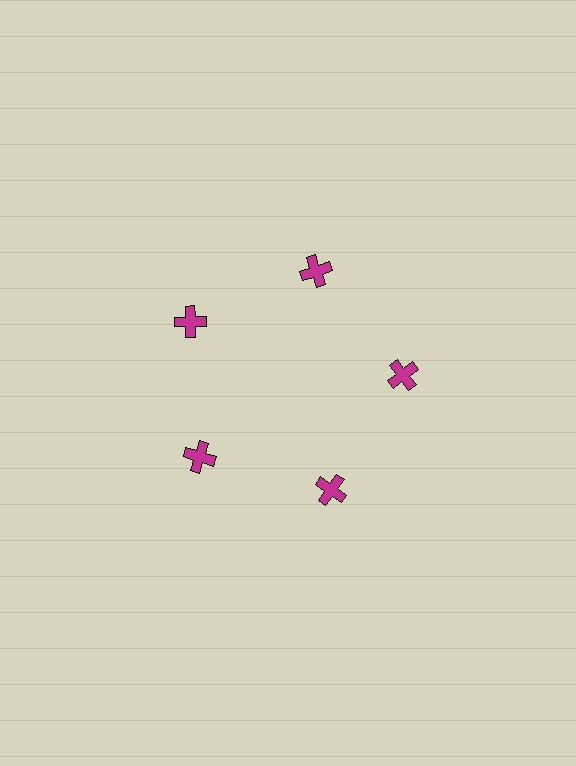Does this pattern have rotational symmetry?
Yes, this pattern has 5-fold rotational symmetry. It looks the same after rotating 72 degrees around the center.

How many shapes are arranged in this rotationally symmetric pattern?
There are 5 shapes, arranged in 5 groups of 1.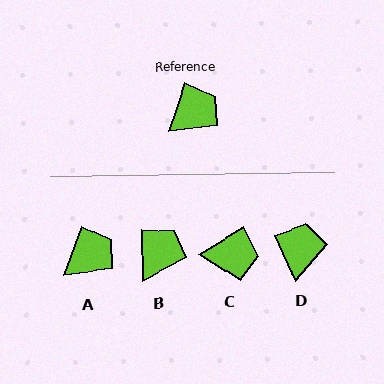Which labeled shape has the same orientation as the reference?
A.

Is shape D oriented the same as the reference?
No, it is off by about 43 degrees.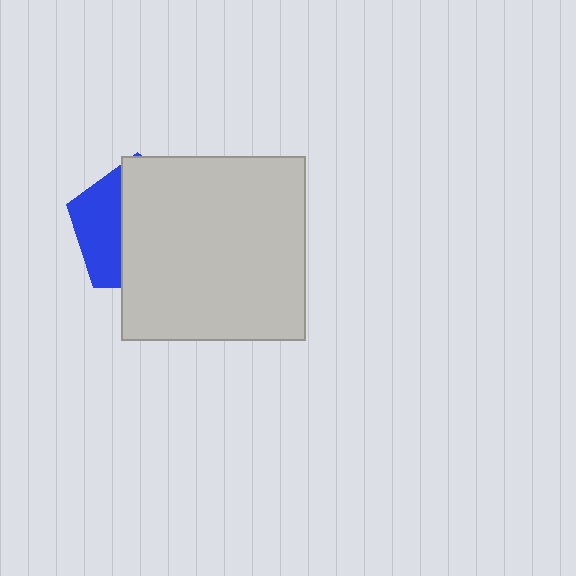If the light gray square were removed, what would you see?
You would see the complete blue pentagon.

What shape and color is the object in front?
The object in front is a light gray square.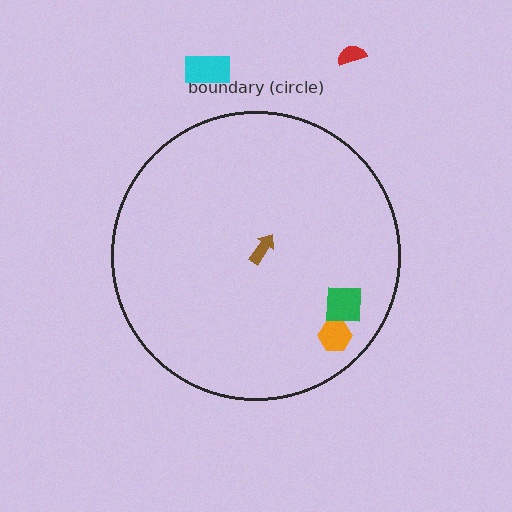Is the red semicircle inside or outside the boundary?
Outside.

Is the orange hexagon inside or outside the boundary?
Inside.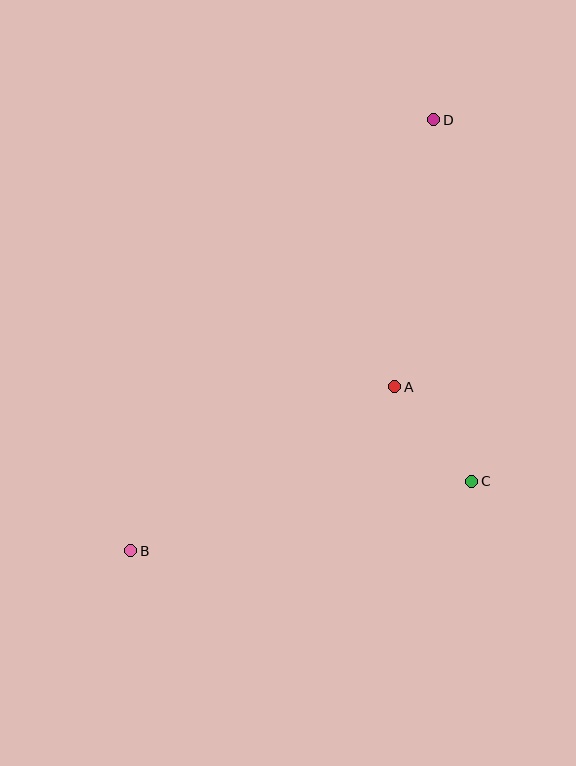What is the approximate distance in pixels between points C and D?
The distance between C and D is approximately 364 pixels.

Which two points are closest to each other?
Points A and C are closest to each other.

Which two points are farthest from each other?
Points B and D are farthest from each other.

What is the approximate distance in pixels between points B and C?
The distance between B and C is approximately 348 pixels.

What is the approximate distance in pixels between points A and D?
The distance between A and D is approximately 270 pixels.